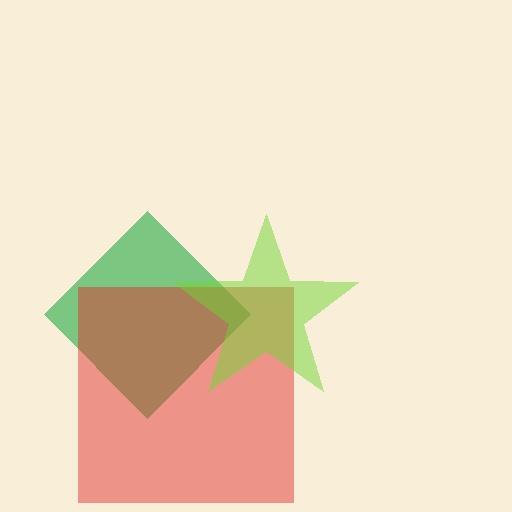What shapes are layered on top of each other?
The layered shapes are: a green diamond, a red square, a lime star.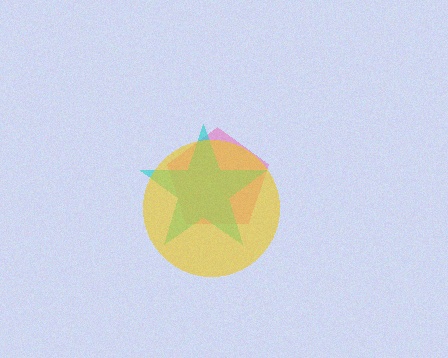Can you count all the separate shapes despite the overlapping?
Yes, there are 3 separate shapes.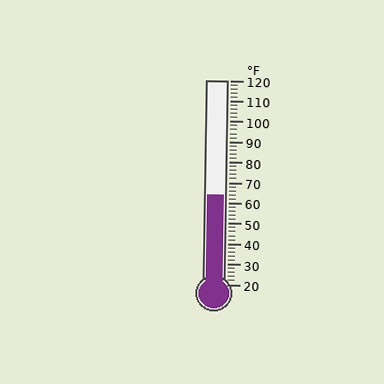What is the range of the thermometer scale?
The thermometer scale ranges from 20°F to 120°F.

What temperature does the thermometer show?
The thermometer shows approximately 64°F.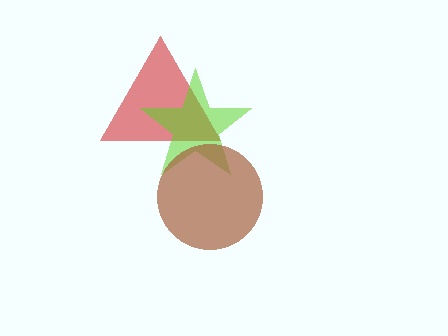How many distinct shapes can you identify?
There are 3 distinct shapes: a red triangle, a lime star, a brown circle.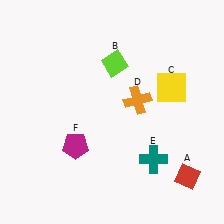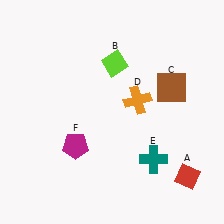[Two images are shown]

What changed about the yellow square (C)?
In Image 1, C is yellow. In Image 2, it changed to brown.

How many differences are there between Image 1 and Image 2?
There is 1 difference between the two images.